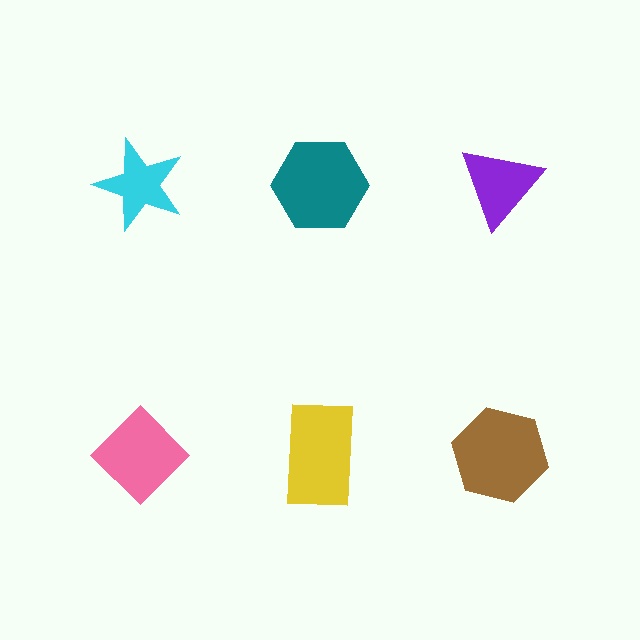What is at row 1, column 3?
A purple triangle.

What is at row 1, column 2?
A teal hexagon.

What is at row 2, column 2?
A yellow rectangle.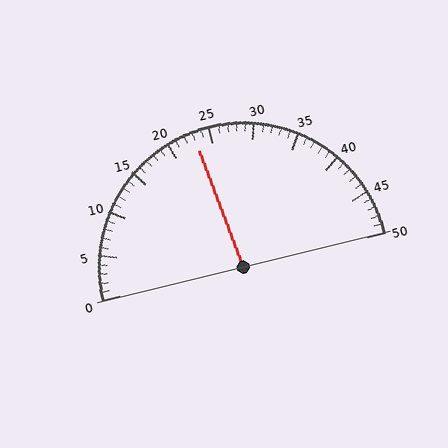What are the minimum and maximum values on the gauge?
The gauge ranges from 0 to 50.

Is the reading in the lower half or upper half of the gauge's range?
The reading is in the lower half of the range (0 to 50).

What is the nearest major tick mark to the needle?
The nearest major tick mark is 25.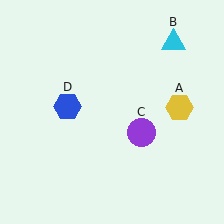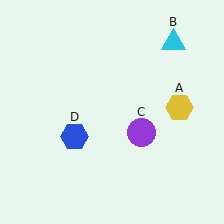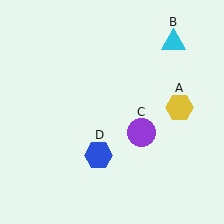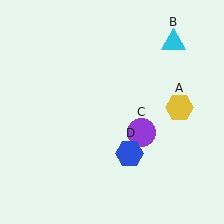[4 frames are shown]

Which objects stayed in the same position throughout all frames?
Yellow hexagon (object A) and cyan triangle (object B) and purple circle (object C) remained stationary.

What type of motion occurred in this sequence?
The blue hexagon (object D) rotated counterclockwise around the center of the scene.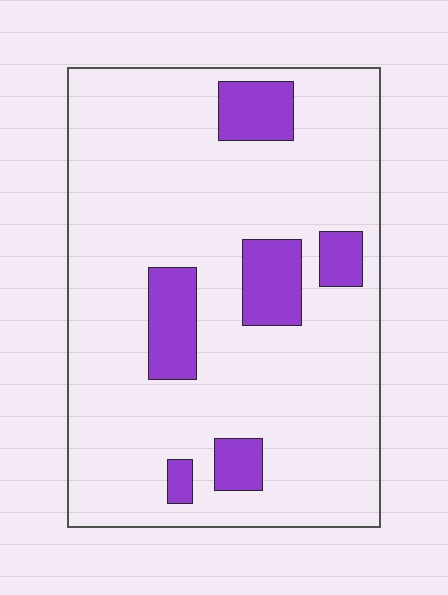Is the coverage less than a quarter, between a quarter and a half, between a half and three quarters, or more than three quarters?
Less than a quarter.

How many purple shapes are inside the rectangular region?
6.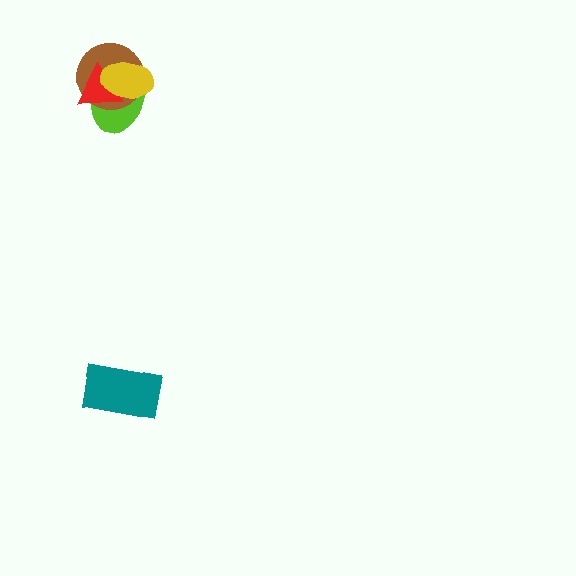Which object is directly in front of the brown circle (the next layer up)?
The red triangle is directly in front of the brown circle.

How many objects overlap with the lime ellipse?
3 objects overlap with the lime ellipse.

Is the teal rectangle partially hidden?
No, no other shape covers it.